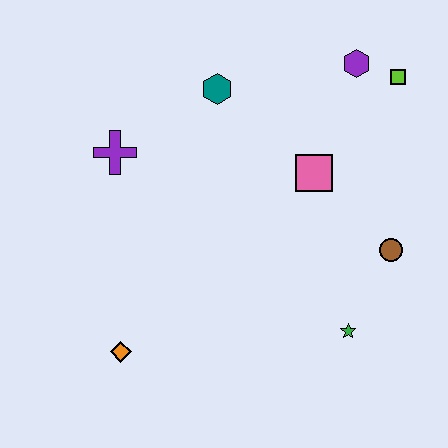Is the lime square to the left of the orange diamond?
No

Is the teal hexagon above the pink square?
Yes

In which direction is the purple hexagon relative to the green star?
The purple hexagon is above the green star.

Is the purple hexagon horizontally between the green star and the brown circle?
Yes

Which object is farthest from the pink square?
The orange diamond is farthest from the pink square.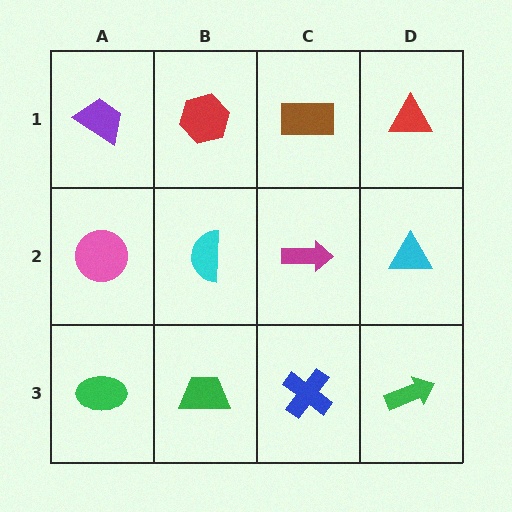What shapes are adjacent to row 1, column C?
A magenta arrow (row 2, column C), a red hexagon (row 1, column B), a red triangle (row 1, column D).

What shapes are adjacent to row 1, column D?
A cyan triangle (row 2, column D), a brown rectangle (row 1, column C).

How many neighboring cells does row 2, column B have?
4.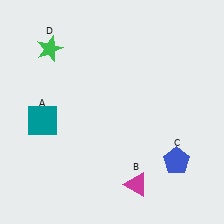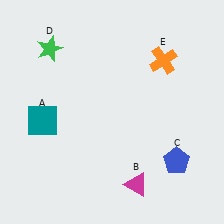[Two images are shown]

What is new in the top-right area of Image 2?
An orange cross (E) was added in the top-right area of Image 2.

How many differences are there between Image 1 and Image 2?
There is 1 difference between the two images.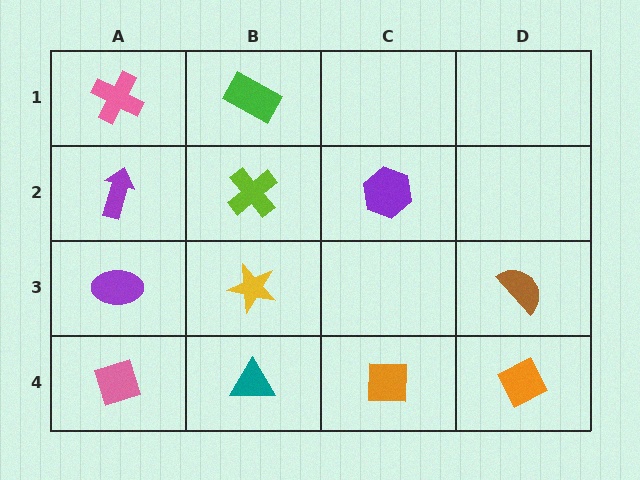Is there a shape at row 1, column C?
No, that cell is empty.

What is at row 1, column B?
A green rectangle.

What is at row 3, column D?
A brown semicircle.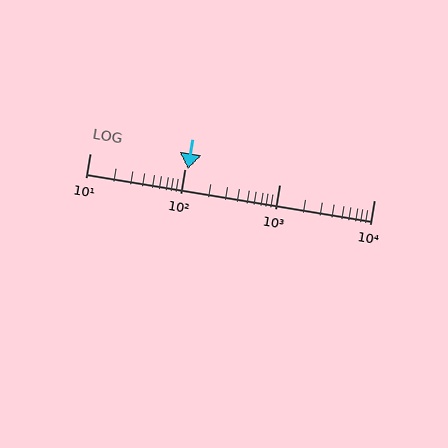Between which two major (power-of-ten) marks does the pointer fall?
The pointer is between 100 and 1000.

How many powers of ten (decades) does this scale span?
The scale spans 3 decades, from 10 to 10000.